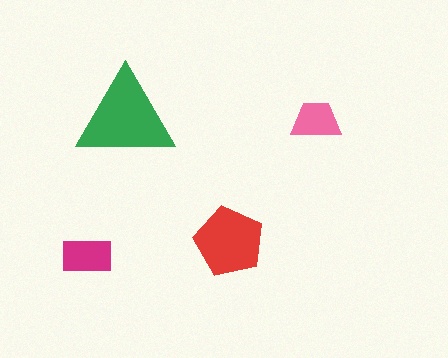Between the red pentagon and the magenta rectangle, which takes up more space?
The red pentagon.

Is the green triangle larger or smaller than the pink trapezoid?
Larger.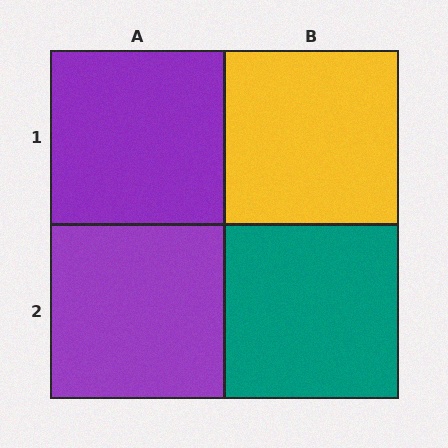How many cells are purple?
2 cells are purple.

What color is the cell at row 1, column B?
Yellow.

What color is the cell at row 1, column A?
Purple.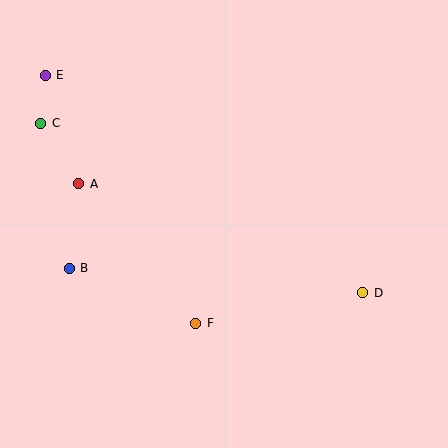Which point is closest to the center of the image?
Point F at (196, 323) is closest to the center.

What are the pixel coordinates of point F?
Point F is at (196, 323).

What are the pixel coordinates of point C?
Point C is at (41, 123).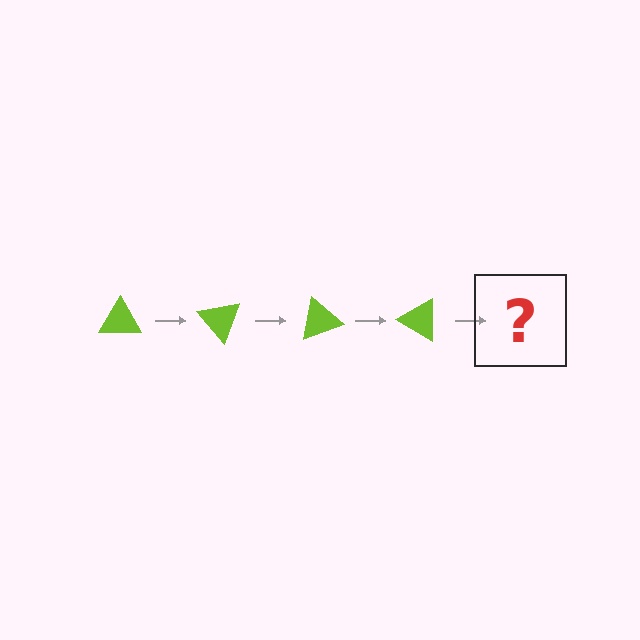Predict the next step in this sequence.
The next step is a lime triangle rotated 200 degrees.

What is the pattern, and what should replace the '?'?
The pattern is that the triangle rotates 50 degrees each step. The '?' should be a lime triangle rotated 200 degrees.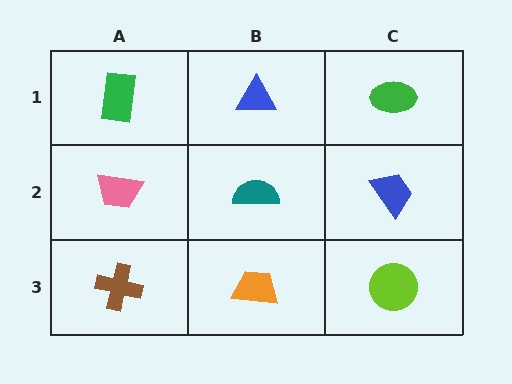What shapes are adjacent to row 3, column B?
A teal semicircle (row 2, column B), a brown cross (row 3, column A), a lime circle (row 3, column C).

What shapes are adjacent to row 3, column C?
A blue trapezoid (row 2, column C), an orange trapezoid (row 3, column B).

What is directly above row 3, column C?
A blue trapezoid.